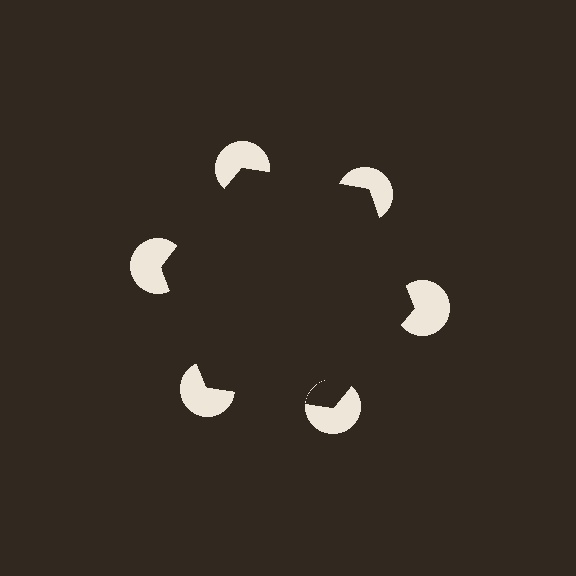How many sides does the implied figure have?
6 sides.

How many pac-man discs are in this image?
There are 6 — one at each vertex of the illusory hexagon.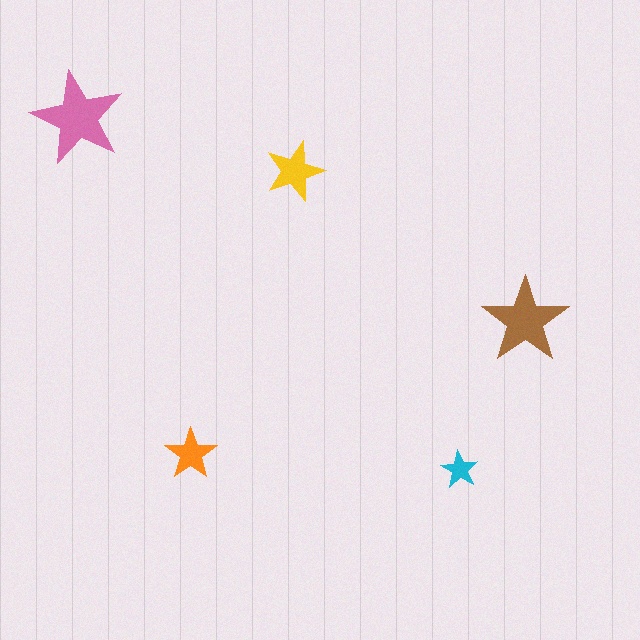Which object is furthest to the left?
The pink star is leftmost.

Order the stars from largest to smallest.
the pink one, the brown one, the yellow one, the orange one, the cyan one.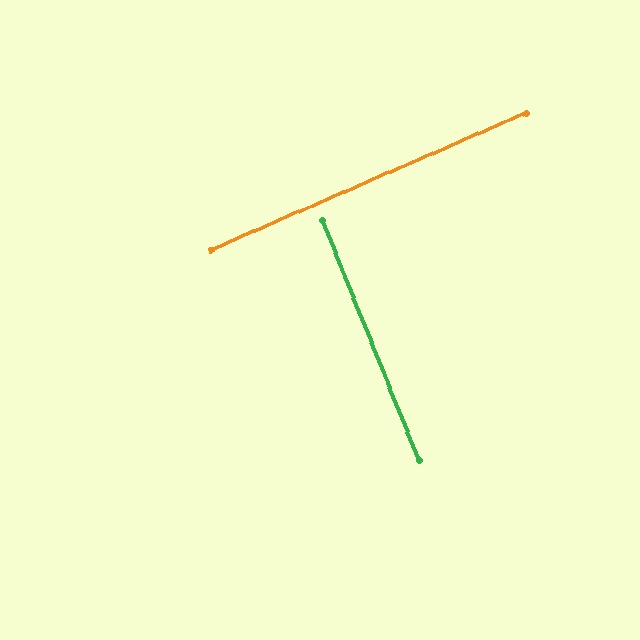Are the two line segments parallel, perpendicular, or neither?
Perpendicular — they meet at approximately 88°.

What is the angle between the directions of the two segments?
Approximately 88 degrees.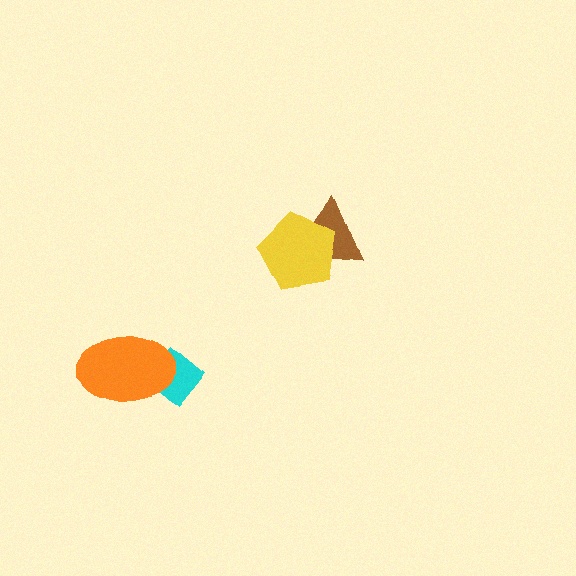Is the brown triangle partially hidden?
Yes, it is partially covered by another shape.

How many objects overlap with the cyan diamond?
1 object overlaps with the cyan diamond.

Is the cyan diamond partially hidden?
Yes, it is partially covered by another shape.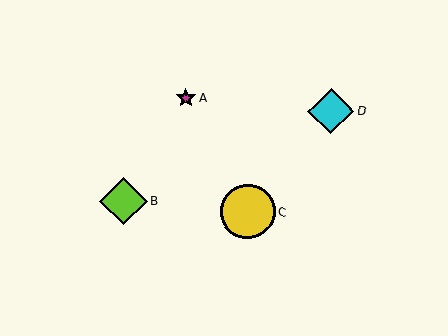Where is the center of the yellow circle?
The center of the yellow circle is at (248, 212).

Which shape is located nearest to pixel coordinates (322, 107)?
The cyan diamond (labeled D) at (331, 111) is nearest to that location.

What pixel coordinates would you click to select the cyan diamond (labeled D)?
Click at (331, 111) to select the cyan diamond D.